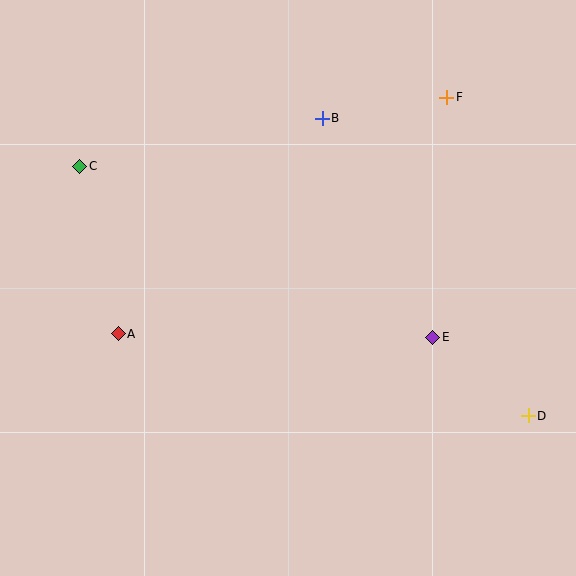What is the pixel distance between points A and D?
The distance between A and D is 418 pixels.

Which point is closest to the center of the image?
Point E at (433, 337) is closest to the center.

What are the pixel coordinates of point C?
Point C is at (80, 167).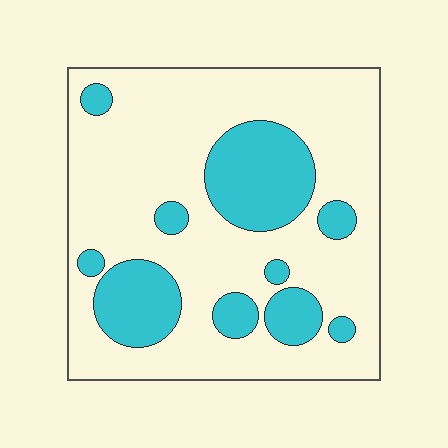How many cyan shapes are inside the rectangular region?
10.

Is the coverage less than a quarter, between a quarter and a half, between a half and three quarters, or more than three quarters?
Between a quarter and a half.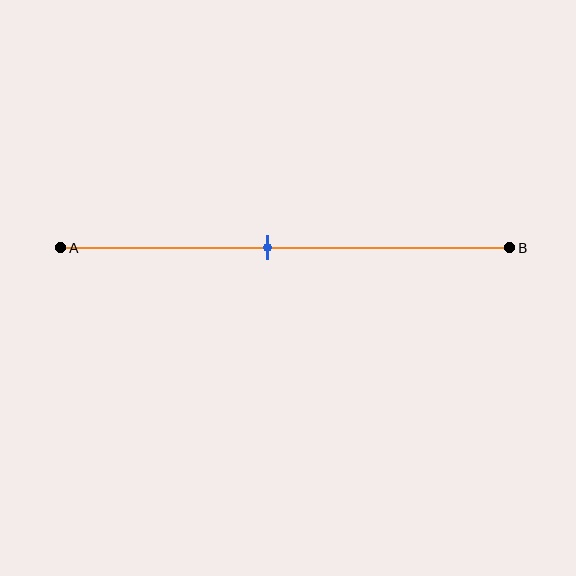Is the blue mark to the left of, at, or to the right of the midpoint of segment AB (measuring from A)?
The blue mark is to the left of the midpoint of segment AB.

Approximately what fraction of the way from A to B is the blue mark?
The blue mark is approximately 45% of the way from A to B.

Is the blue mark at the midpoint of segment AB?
No, the mark is at about 45% from A, not at the 50% midpoint.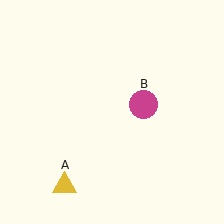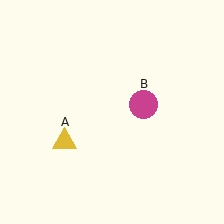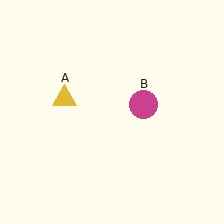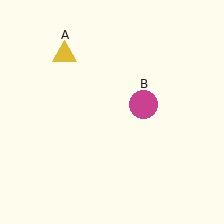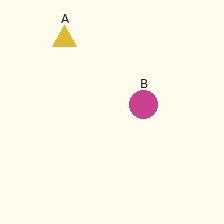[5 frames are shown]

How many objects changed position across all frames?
1 object changed position: yellow triangle (object A).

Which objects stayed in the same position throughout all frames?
Magenta circle (object B) remained stationary.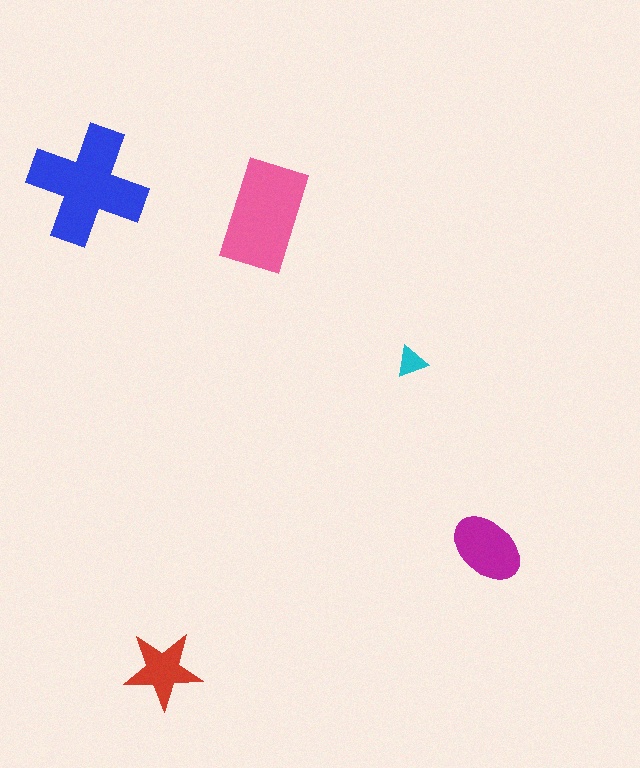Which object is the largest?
The blue cross.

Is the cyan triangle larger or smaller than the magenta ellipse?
Smaller.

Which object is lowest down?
The red star is bottommost.